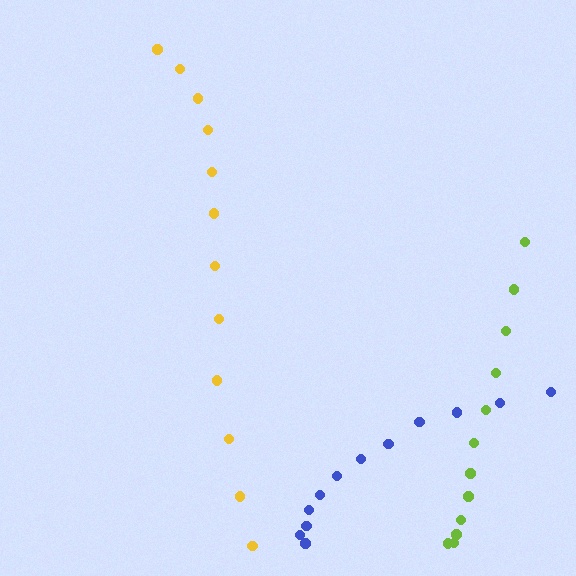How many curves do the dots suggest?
There are 3 distinct paths.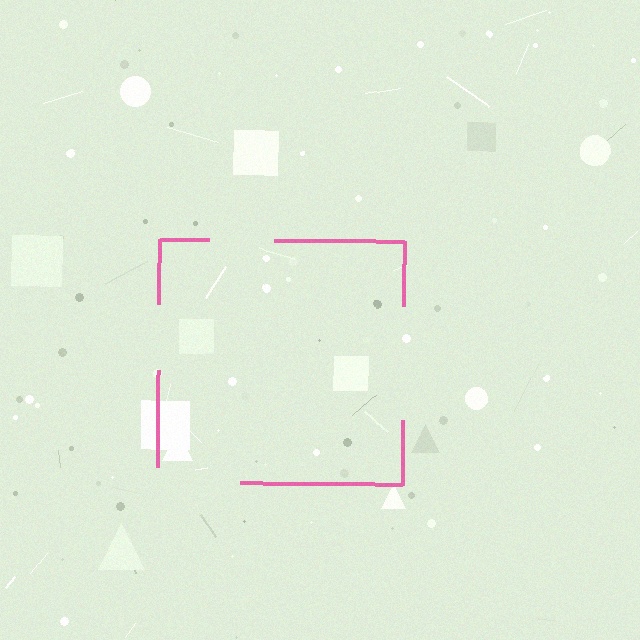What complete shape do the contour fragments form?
The contour fragments form a square.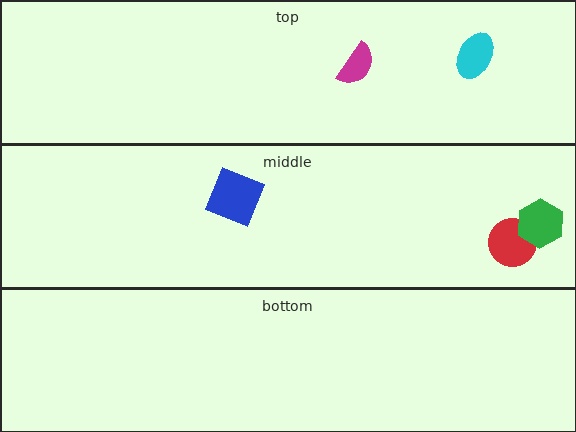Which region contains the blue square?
The middle region.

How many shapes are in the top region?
2.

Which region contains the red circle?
The middle region.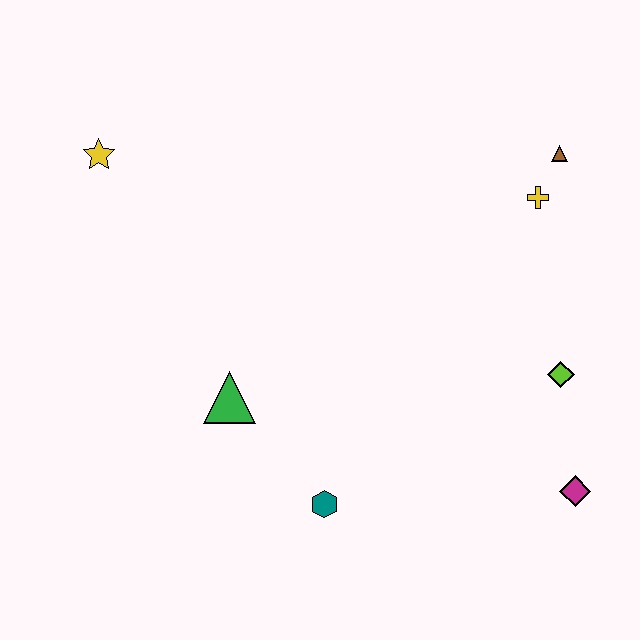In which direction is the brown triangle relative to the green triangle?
The brown triangle is to the right of the green triangle.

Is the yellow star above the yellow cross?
Yes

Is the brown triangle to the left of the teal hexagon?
No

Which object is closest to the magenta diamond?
The lime diamond is closest to the magenta diamond.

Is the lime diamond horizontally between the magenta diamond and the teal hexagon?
Yes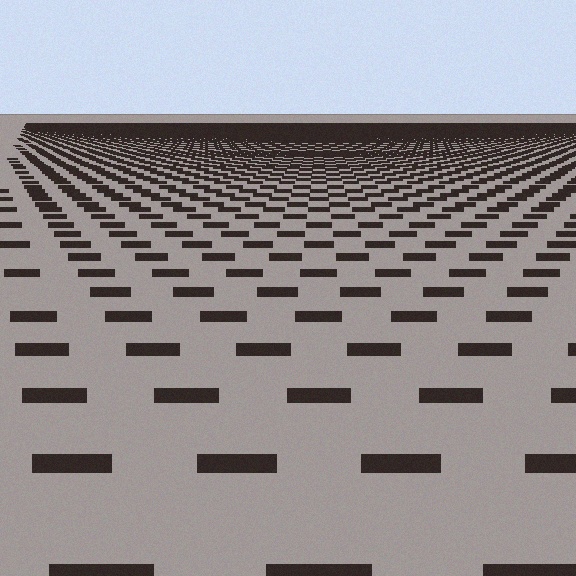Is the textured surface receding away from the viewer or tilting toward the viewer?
The surface is receding away from the viewer. Texture elements get smaller and denser toward the top.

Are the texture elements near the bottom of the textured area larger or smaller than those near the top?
Larger. Near the bottom, elements are closer to the viewer and appear at a bigger on-screen size.